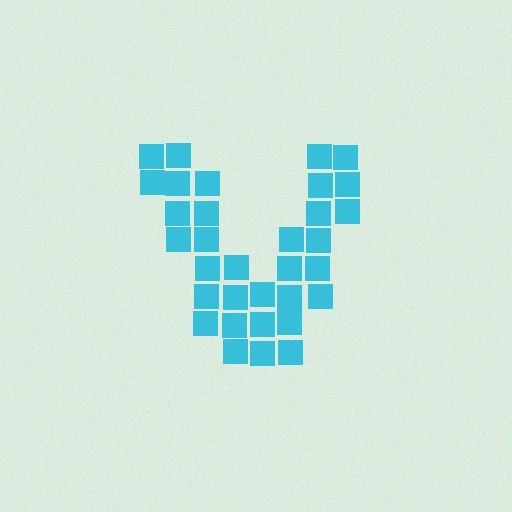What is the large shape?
The large shape is the letter V.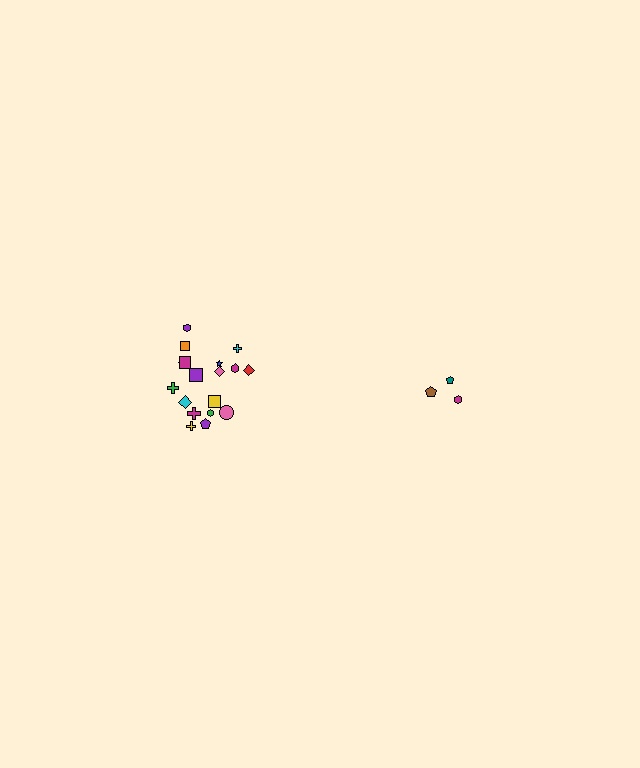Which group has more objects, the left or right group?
The left group.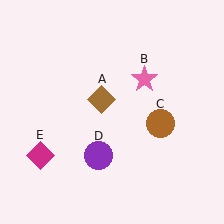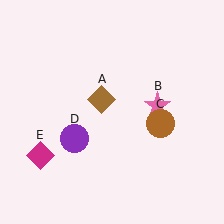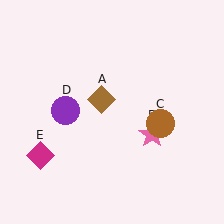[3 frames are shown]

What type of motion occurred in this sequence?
The pink star (object B), purple circle (object D) rotated clockwise around the center of the scene.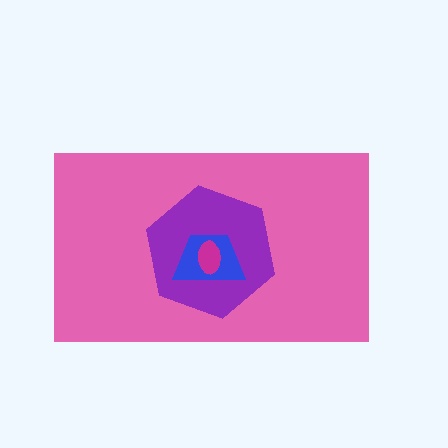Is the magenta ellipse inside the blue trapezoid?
Yes.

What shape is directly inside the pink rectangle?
The purple hexagon.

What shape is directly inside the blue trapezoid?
The magenta ellipse.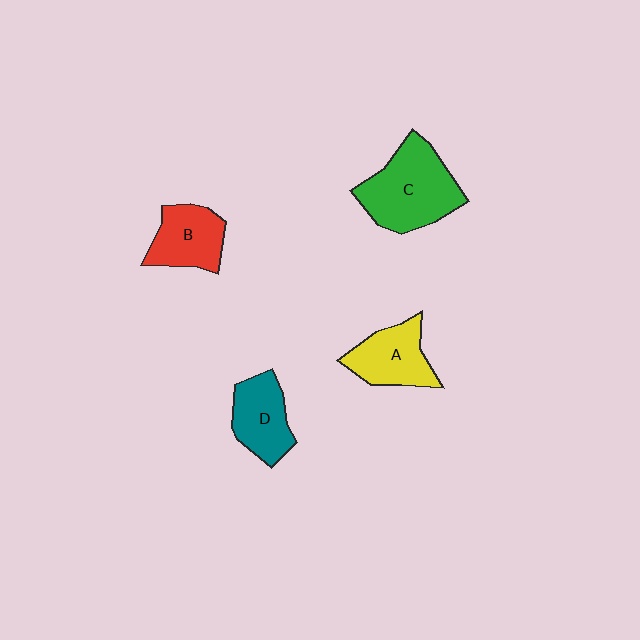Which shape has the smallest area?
Shape D (teal).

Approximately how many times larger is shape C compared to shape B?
Approximately 1.6 times.